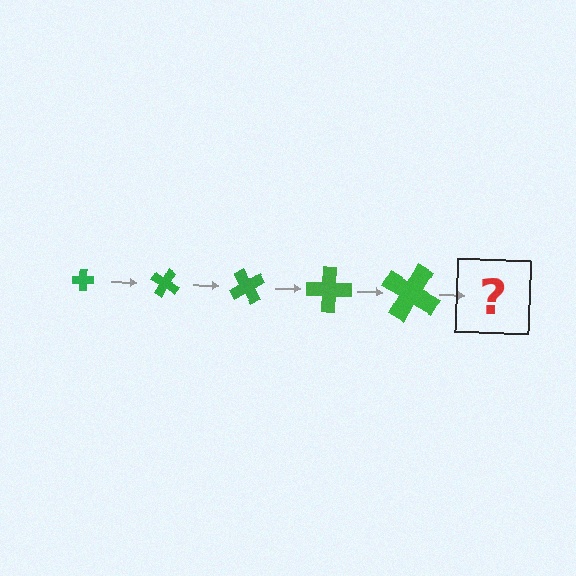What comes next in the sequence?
The next element should be a cross, larger than the previous one and rotated 150 degrees from the start.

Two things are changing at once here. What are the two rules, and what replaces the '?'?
The two rules are that the cross grows larger each step and it rotates 30 degrees each step. The '?' should be a cross, larger than the previous one and rotated 150 degrees from the start.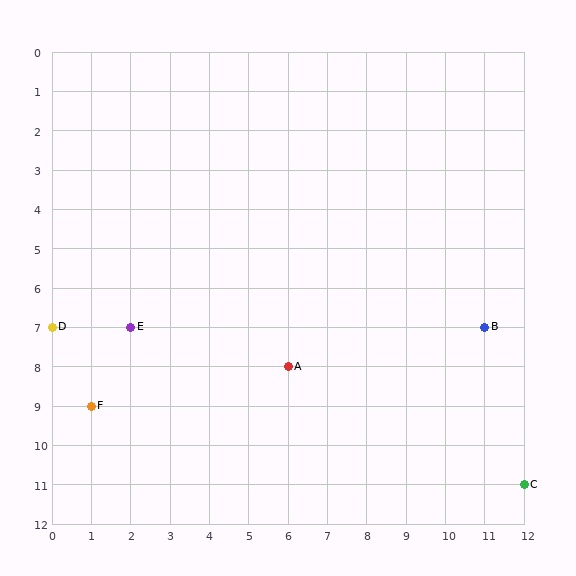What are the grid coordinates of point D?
Point D is at grid coordinates (0, 7).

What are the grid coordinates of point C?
Point C is at grid coordinates (12, 11).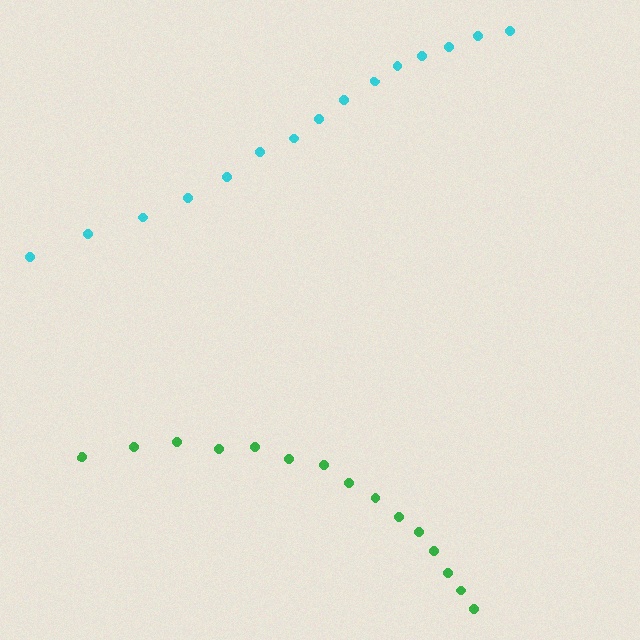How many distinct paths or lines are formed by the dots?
There are 2 distinct paths.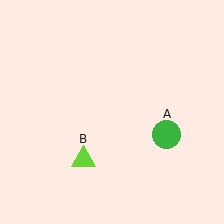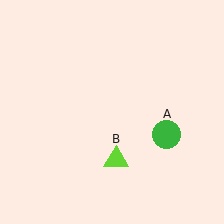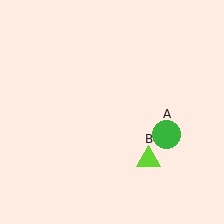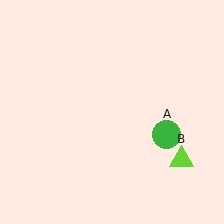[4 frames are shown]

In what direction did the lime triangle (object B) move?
The lime triangle (object B) moved right.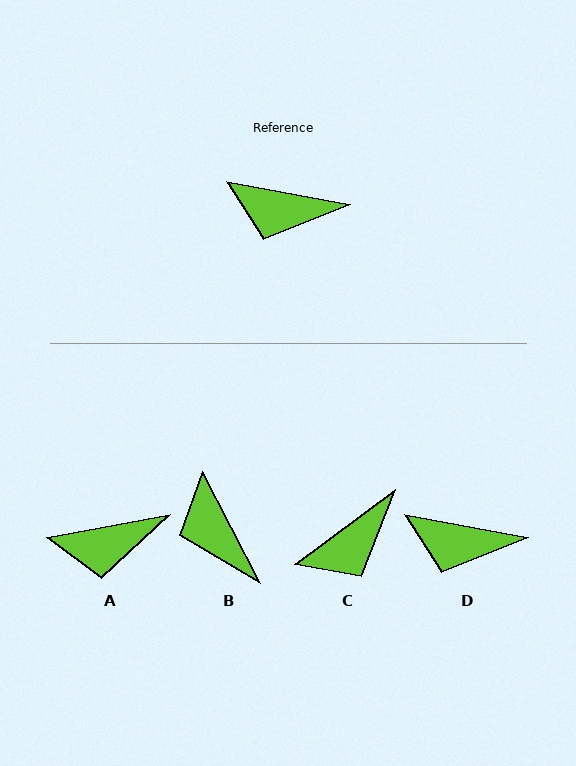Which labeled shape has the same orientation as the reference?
D.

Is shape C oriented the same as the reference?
No, it is off by about 47 degrees.